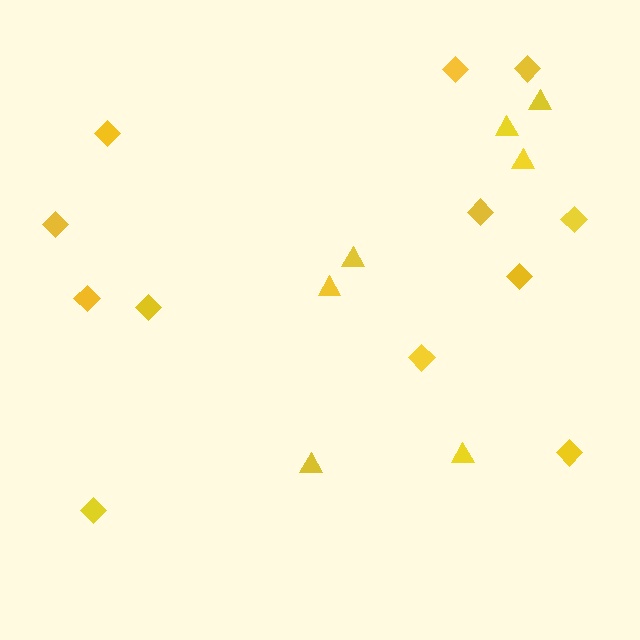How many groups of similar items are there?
There are 2 groups: one group of triangles (7) and one group of diamonds (12).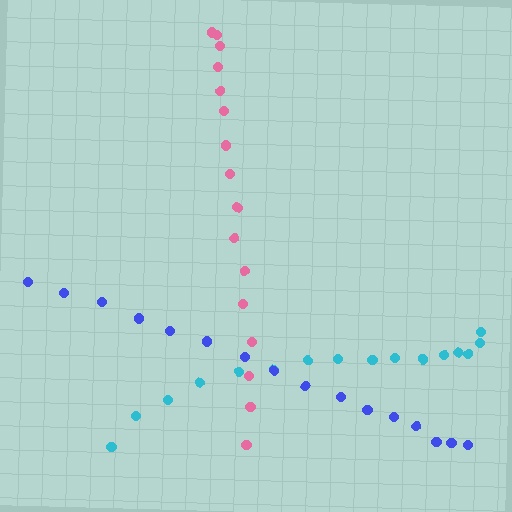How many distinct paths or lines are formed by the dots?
There are 3 distinct paths.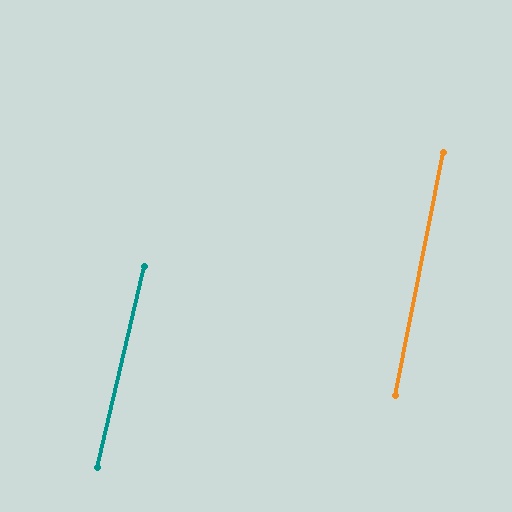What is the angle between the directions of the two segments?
Approximately 2 degrees.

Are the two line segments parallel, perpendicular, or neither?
Parallel — their directions differ by only 1.9°.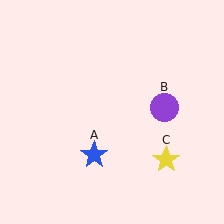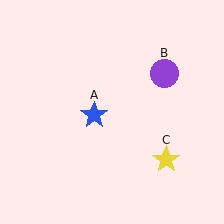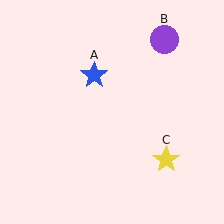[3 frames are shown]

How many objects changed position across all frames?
2 objects changed position: blue star (object A), purple circle (object B).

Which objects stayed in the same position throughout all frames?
Yellow star (object C) remained stationary.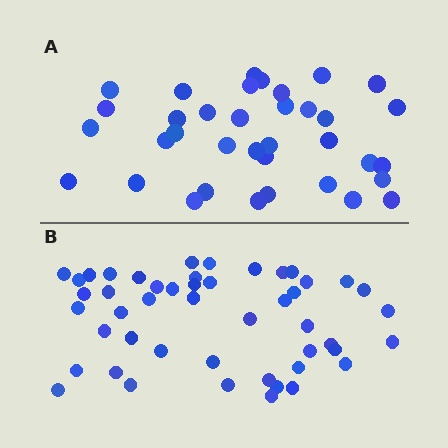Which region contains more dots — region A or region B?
Region B (the bottom region) has more dots.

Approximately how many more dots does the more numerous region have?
Region B has roughly 12 or so more dots than region A.